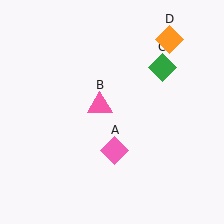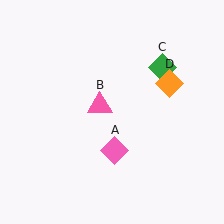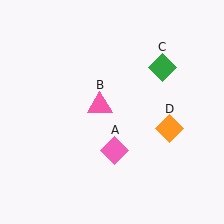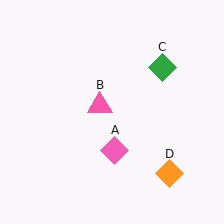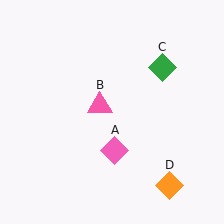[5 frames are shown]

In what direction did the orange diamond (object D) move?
The orange diamond (object D) moved down.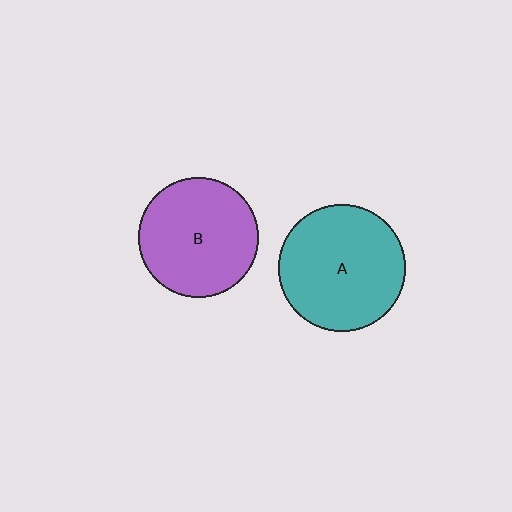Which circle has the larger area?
Circle A (teal).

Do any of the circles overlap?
No, none of the circles overlap.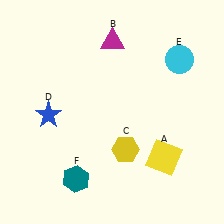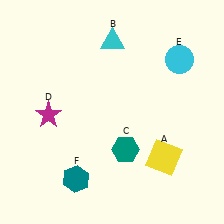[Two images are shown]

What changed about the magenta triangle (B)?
In Image 1, B is magenta. In Image 2, it changed to cyan.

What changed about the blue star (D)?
In Image 1, D is blue. In Image 2, it changed to magenta.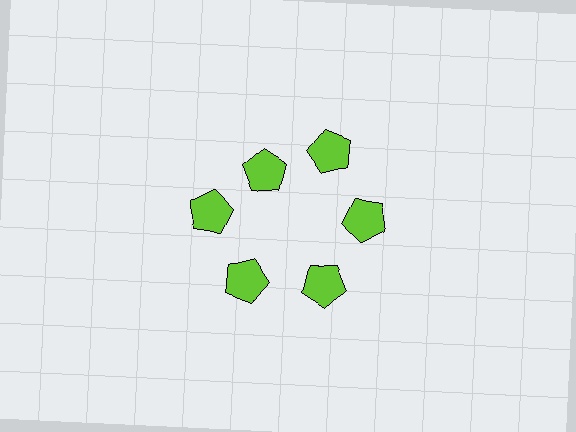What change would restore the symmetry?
The symmetry would be restored by moving it outward, back onto the ring so that all 6 pentagons sit at equal angles and equal distance from the center.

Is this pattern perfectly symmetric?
No. The 6 lime pentagons are arranged in a ring, but one element near the 11 o'clock position is pulled inward toward the center, breaking the 6-fold rotational symmetry.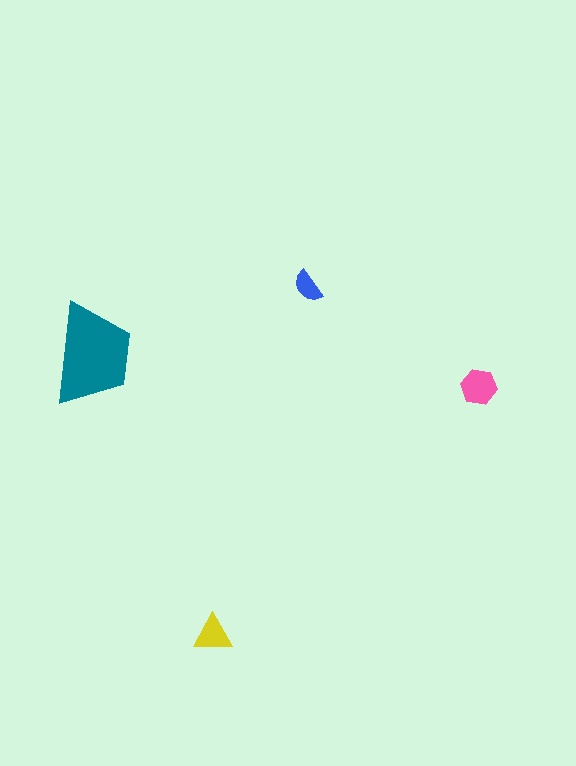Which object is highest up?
The blue semicircle is topmost.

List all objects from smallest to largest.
The blue semicircle, the yellow triangle, the pink hexagon, the teal trapezoid.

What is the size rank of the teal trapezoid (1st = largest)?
1st.